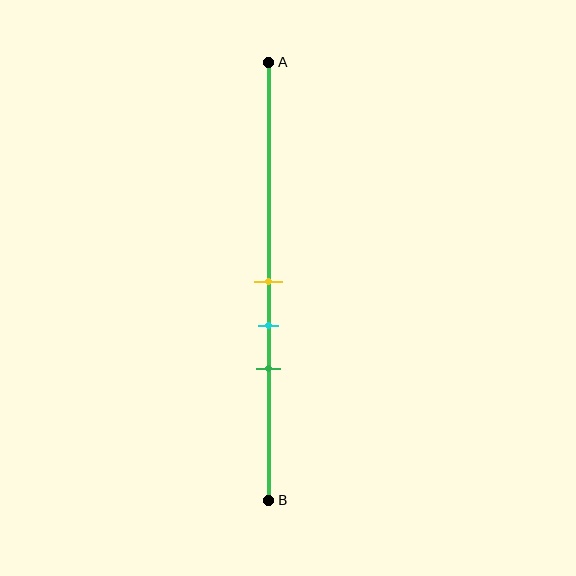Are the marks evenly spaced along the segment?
Yes, the marks are approximately evenly spaced.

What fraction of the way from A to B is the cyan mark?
The cyan mark is approximately 60% (0.6) of the way from A to B.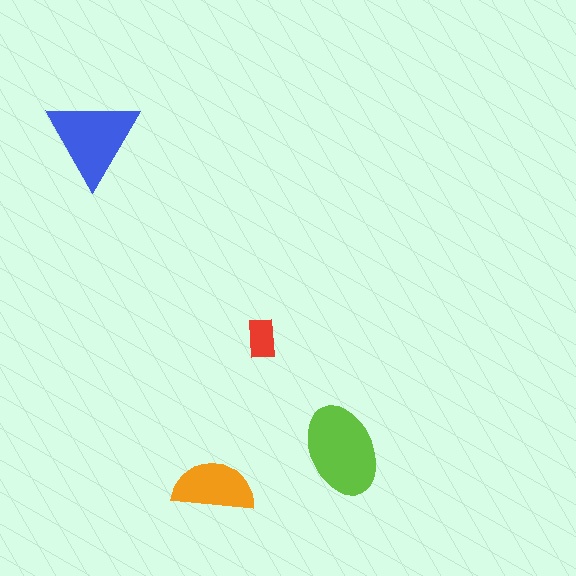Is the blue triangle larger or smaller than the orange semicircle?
Larger.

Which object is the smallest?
The red rectangle.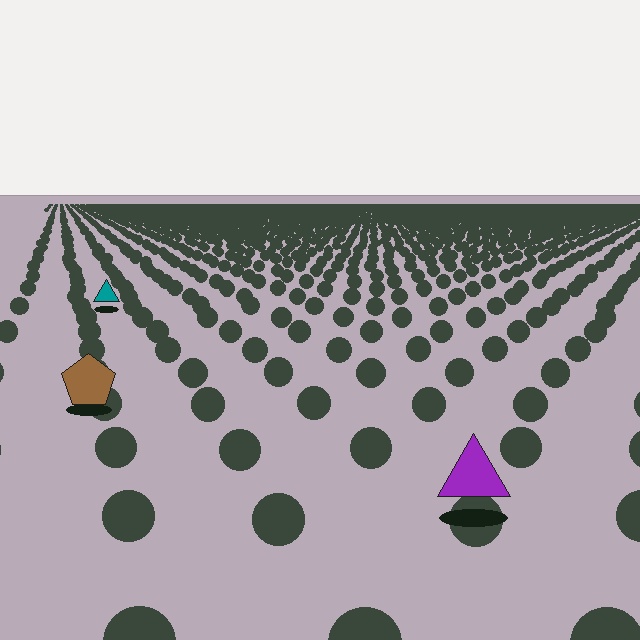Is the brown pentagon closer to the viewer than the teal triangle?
Yes. The brown pentagon is closer — you can tell from the texture gradient: the ground texture is coarser near it.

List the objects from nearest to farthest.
From nearest to farthest: the purple triangle, the brown pentagon, the teal triangle.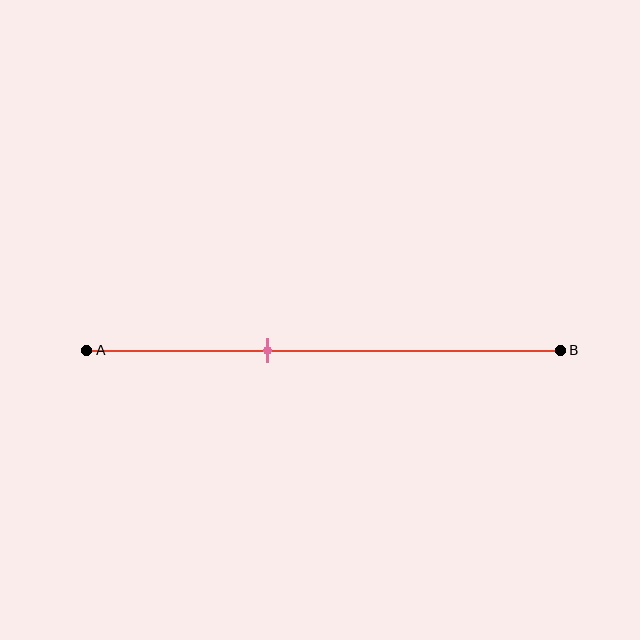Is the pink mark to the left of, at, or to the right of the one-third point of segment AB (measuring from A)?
The pink mark is to the right of the one-third point of segment AB.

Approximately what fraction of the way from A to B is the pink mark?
The pink mark is approximately 40% of the way from A to B.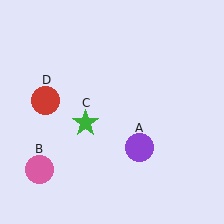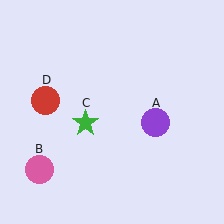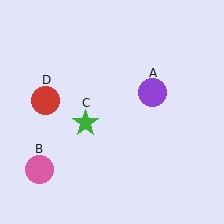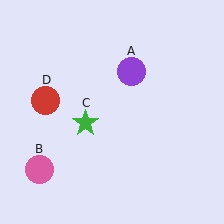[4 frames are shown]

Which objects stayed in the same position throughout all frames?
Pink circle (object B) and green star (object C) and red circle (object D) remained stationary.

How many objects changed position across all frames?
1 object changed position: purple circle (object A).